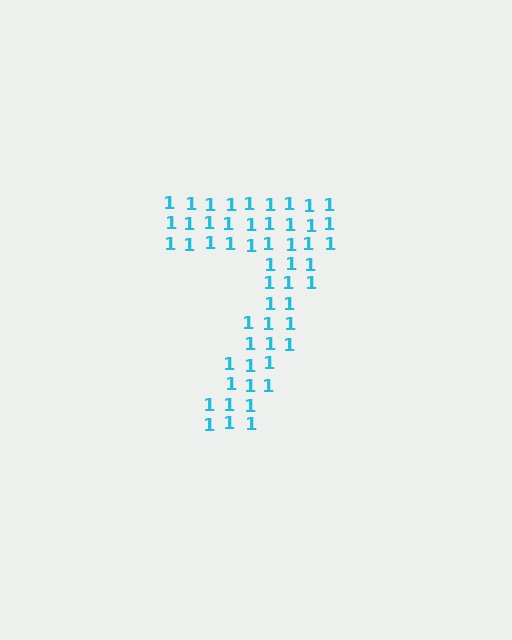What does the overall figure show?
The overall figure shows the digit 7.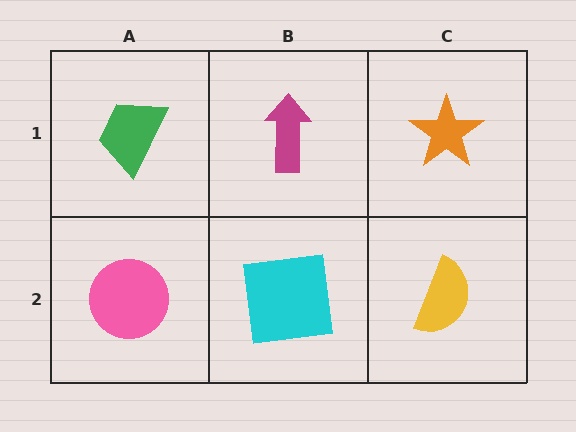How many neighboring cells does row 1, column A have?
2.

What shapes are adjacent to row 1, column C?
A yellow semicircle (row 2, column C), a magenta arrow (row 1, column B).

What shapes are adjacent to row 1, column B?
A cyan square (row 2, column B), a green trapezoid (row 1, column A), an orange star (row 1, column C).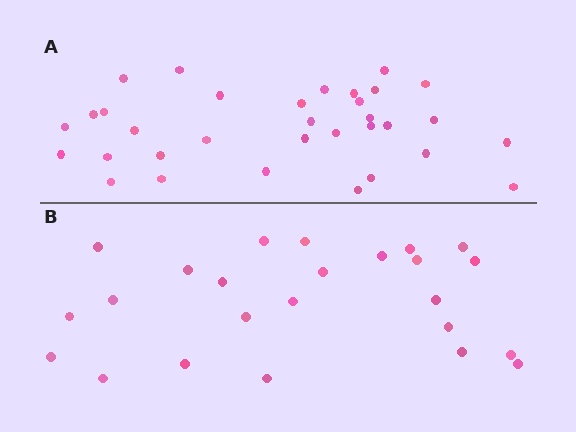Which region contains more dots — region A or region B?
Region A (the top region) has more dots.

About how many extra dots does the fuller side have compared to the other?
Region A has roughly 8 or so more dots than region B.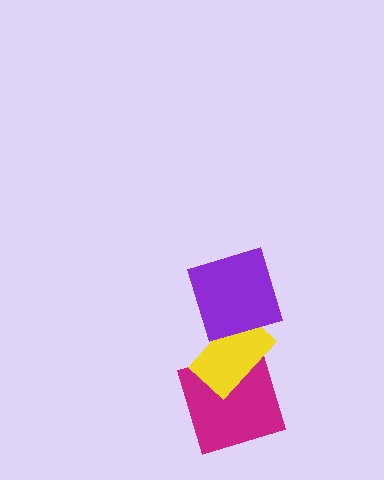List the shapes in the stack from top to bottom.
From top to bottom: the purple square, the yellow rectangle, the magenta square.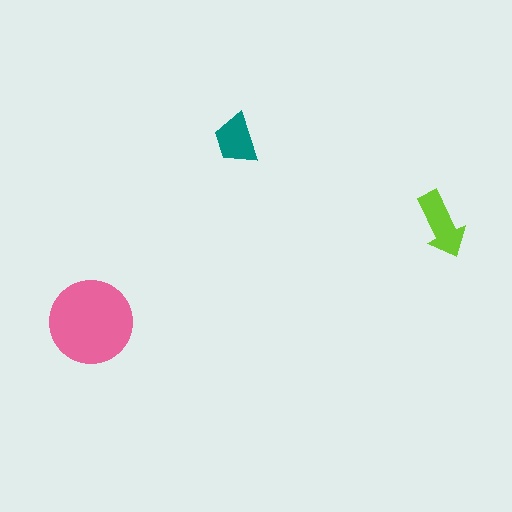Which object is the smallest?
The teal trapezoid.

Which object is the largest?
The pink circle.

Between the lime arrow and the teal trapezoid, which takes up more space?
The lime arrow.